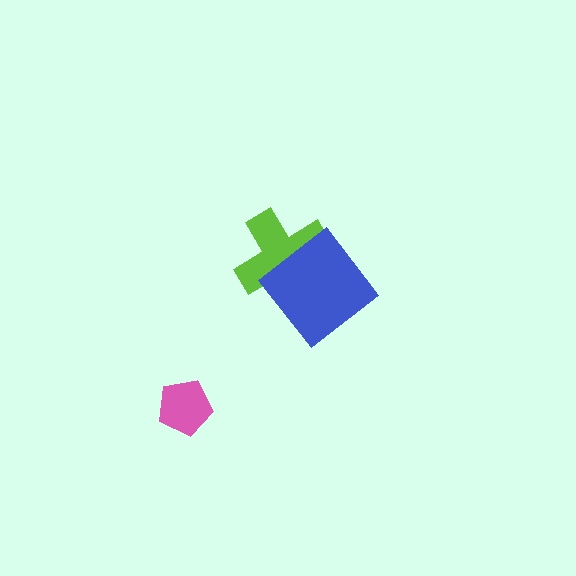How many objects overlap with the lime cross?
1 object overlaps with the lime cross.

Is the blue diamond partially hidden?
No, no other shape covers it.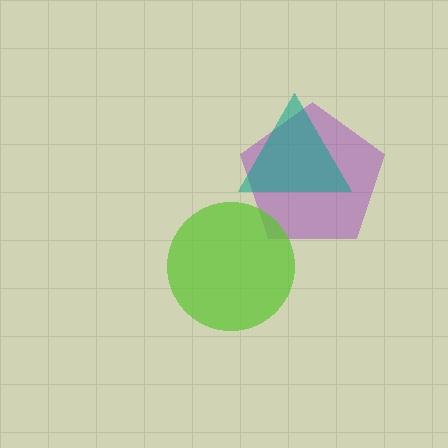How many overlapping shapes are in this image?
There are 3 overlapping shapes in the image.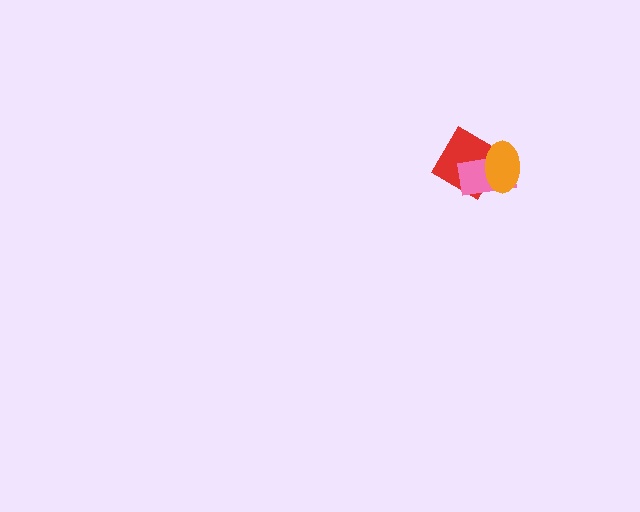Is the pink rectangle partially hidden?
Yes, it is partially covered by another shape.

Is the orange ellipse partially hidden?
No, no other shape covers it.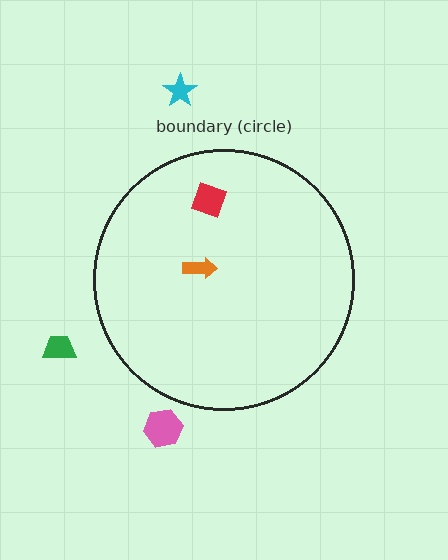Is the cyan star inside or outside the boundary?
Outside.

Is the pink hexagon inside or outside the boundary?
Outside.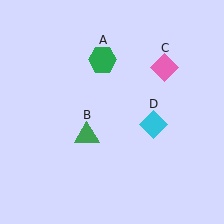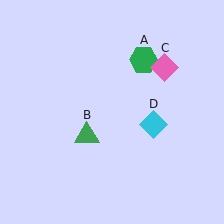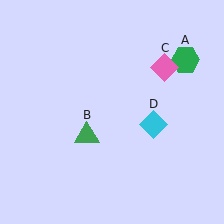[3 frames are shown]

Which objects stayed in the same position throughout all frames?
Green triangle (object B) and pink diamond (object C) and cyan diamond (object D) remained stationary.